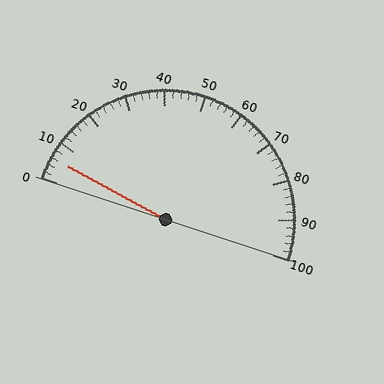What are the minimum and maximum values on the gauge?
The gauge ranges from 0 to 100.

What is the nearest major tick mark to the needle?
The nearest major tick mark is 10.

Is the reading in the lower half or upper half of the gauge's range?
The reading is in the lower half of the range (0 to 100).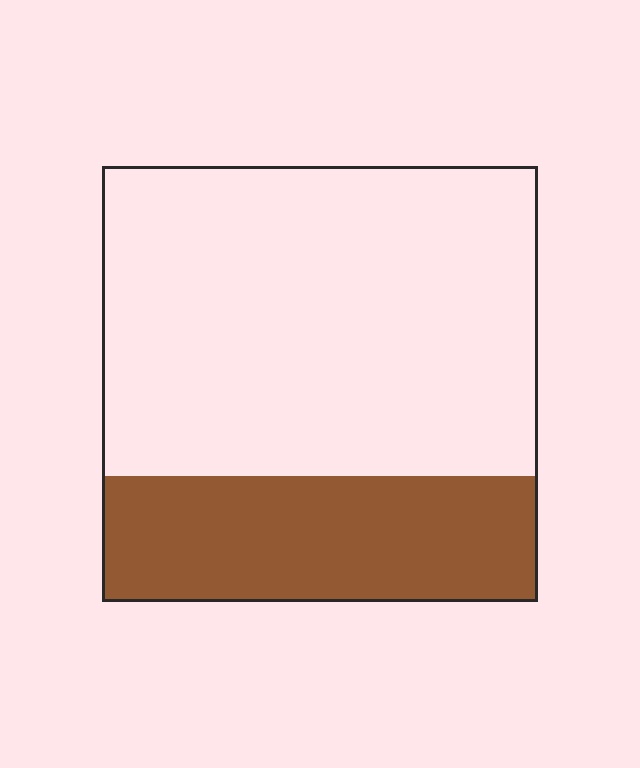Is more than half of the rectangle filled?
No.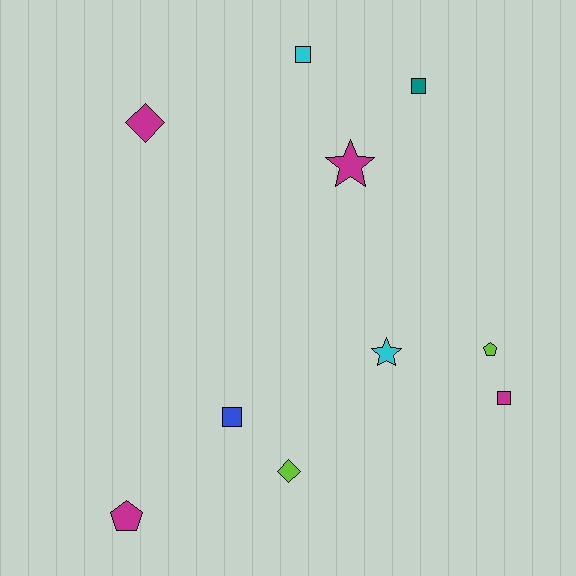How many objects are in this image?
There are 10 objects.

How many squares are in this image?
There are 4 squares.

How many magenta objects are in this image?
There are 4 magenta objects.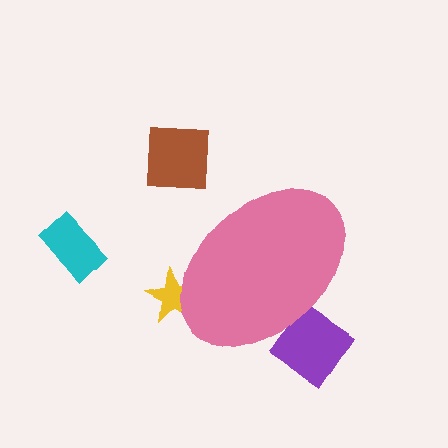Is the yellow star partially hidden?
Yes, the yellow star is partially hidden behind the pink ellipse.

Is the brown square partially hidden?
No, the brown square is fully visible.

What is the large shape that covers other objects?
A pink ellipse.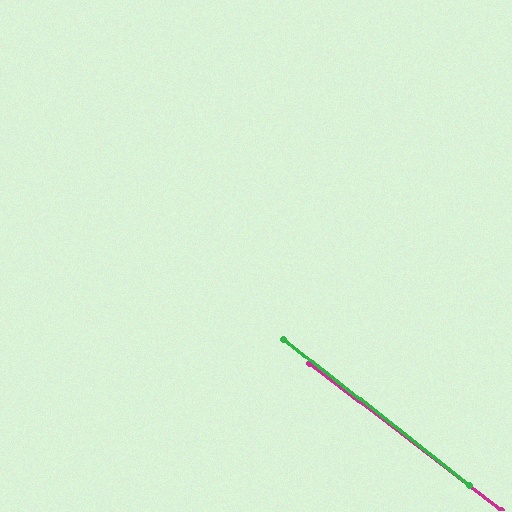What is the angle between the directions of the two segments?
Approximately 1 degree.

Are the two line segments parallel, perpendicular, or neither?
Parallel — their directions differ by only 1.1°.